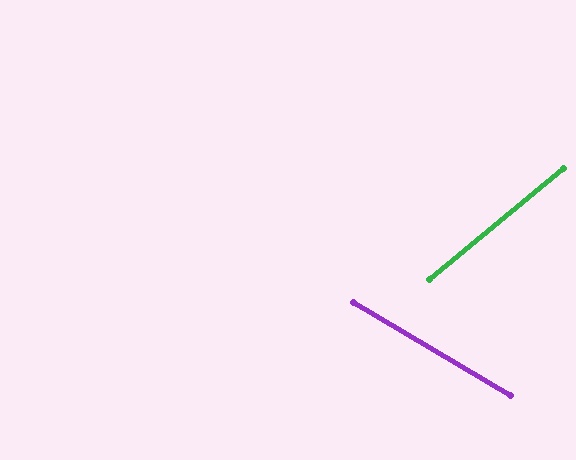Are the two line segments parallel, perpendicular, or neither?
Neither parallel nor perpendicular — they differ by about 70°.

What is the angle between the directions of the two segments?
Approximately 70 degrees.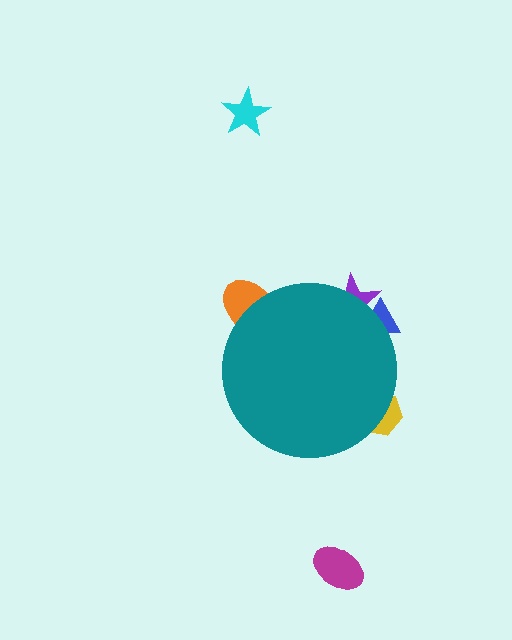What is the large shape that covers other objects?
A teal circle.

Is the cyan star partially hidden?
No, the cyan star is fully visible.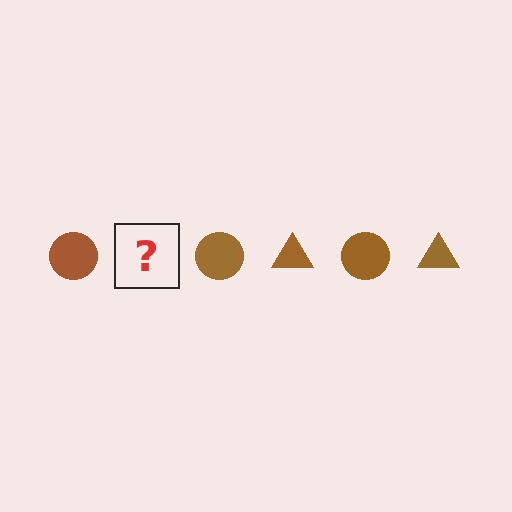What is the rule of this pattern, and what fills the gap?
The rule is that the pattern cycles through circle, triangle shapes in brown. The gap should be filled with a brown triangle.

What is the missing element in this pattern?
The missing element is a brown triangle.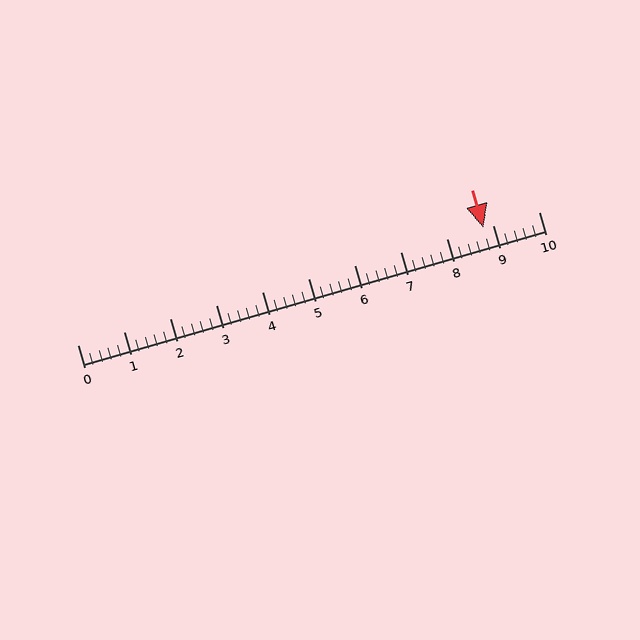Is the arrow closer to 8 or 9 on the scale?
The arrow is closer to 9.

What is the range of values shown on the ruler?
The ruler shows values from 0 to 10.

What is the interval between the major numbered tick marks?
The major tick marks are spaced 1 units apart.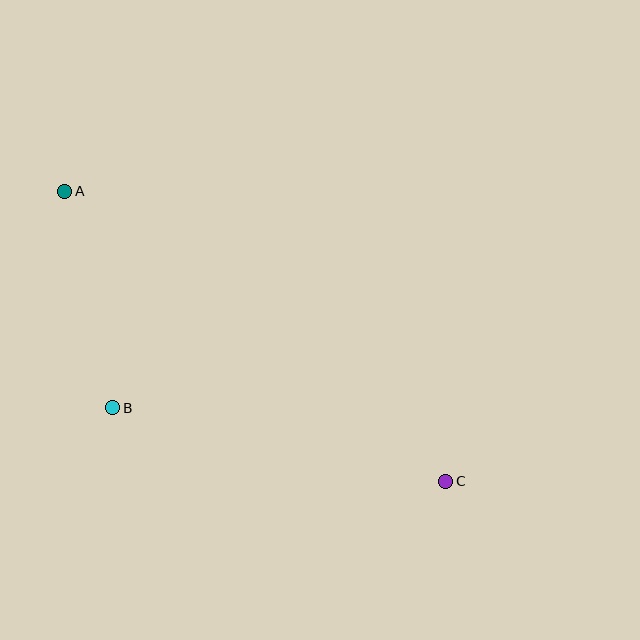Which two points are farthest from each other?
Points A and C are farthest from each other.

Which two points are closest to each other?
Points A and B are closest to each other.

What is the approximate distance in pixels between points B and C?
The distance between B and C is approximately 341 pixels.